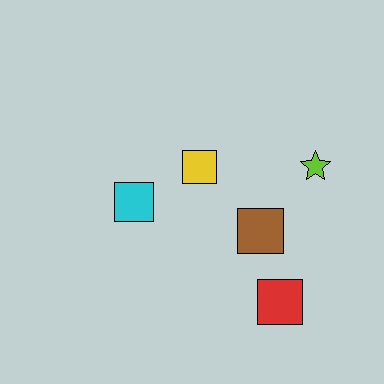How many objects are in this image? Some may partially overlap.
There are 5 objects.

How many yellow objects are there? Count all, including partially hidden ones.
There is 1 yellow object.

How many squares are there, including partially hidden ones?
There are 4 squares.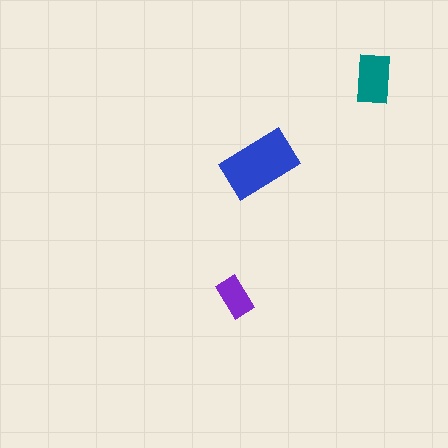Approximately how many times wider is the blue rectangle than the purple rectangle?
About 2 times wider.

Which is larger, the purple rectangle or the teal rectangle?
The teal one.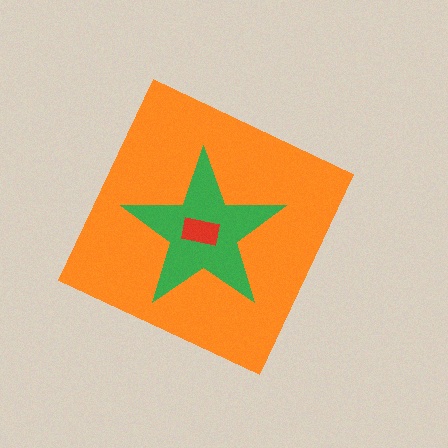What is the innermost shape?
The red rectangle.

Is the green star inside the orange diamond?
Yes.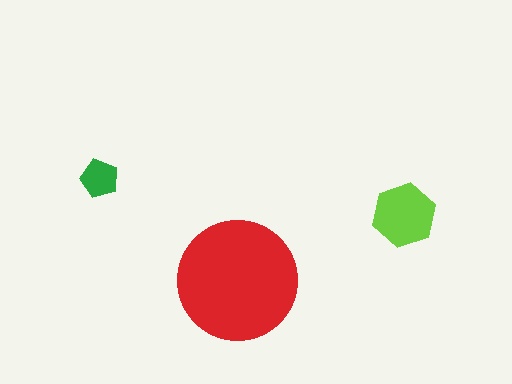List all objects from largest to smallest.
The red circle, the lime hexagon, the green pentagon.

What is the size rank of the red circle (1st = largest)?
1st.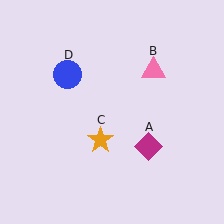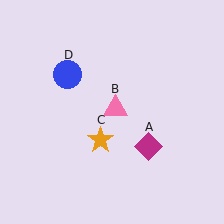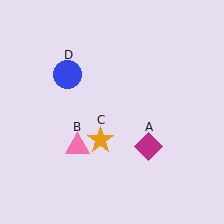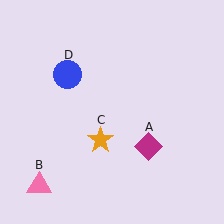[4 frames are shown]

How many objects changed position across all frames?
1 object changed position: pink triangle (object B).